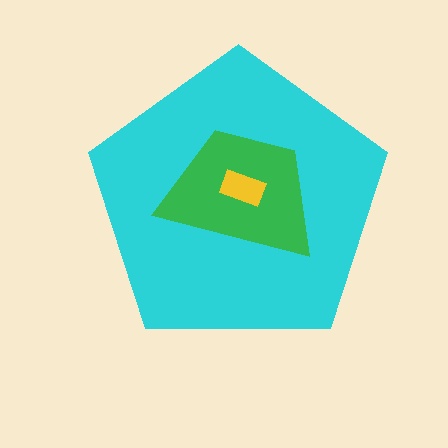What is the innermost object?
The yellow rectangle.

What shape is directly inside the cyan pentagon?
The green trapezoid.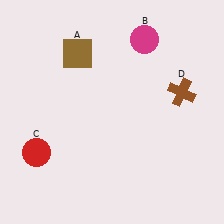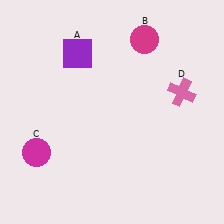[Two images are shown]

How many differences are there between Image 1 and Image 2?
There are 3 differences between the two images.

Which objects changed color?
A changed from brown to purple. C changed from red to magenta. D changed from brown to pink.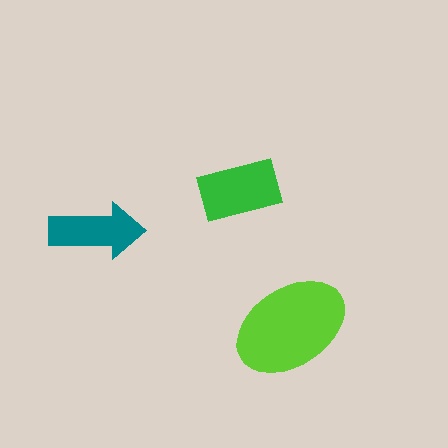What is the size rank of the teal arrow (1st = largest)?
3rd.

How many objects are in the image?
There are 3 objects in the image.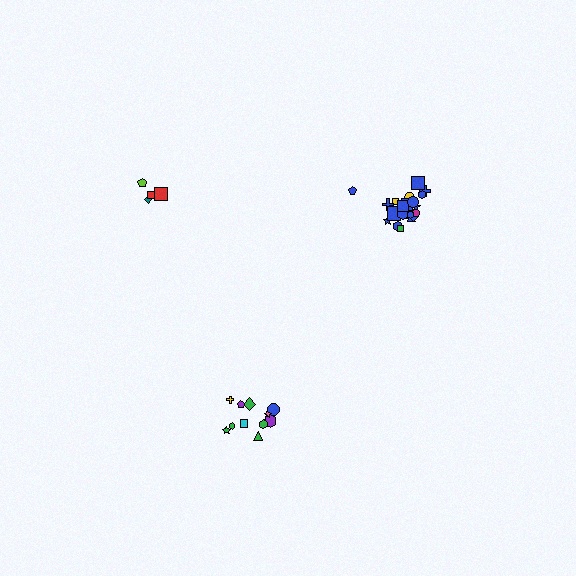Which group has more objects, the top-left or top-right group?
The top-right group.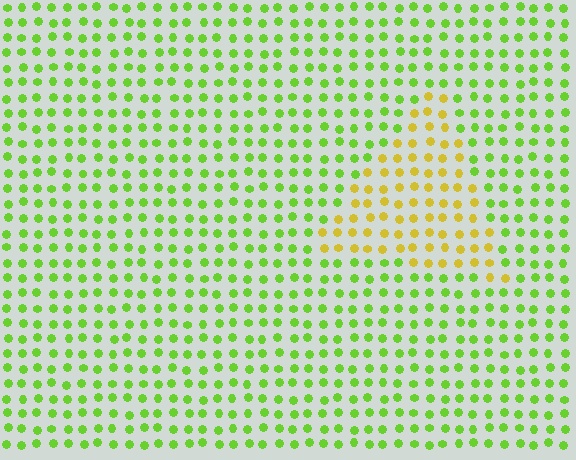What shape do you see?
I see a triangle.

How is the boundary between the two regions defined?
The boundary is defined purely by a slight shift in hue (about 46 degrees). Spacing, size, and orientation are identical on both sides.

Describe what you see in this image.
The image is filled with small lime elements in a uniform arrangement. A triangle-shaped region is visible where the elements are tinted to a slightly different hue, forming a subtle color boundary.